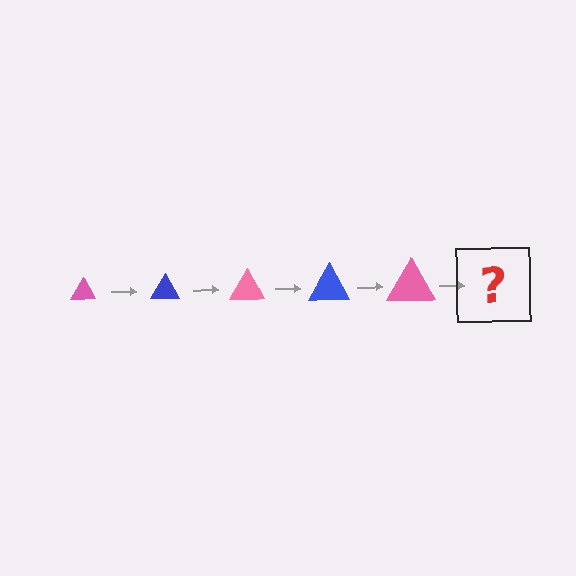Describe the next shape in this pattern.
It should be a blue triangle, larger than the previous one.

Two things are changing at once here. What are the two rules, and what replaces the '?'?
The two rules are that the triangle grows larger each step and the color cycles through pink and blue. The '?' should be a blue triangle, larger than the previous one.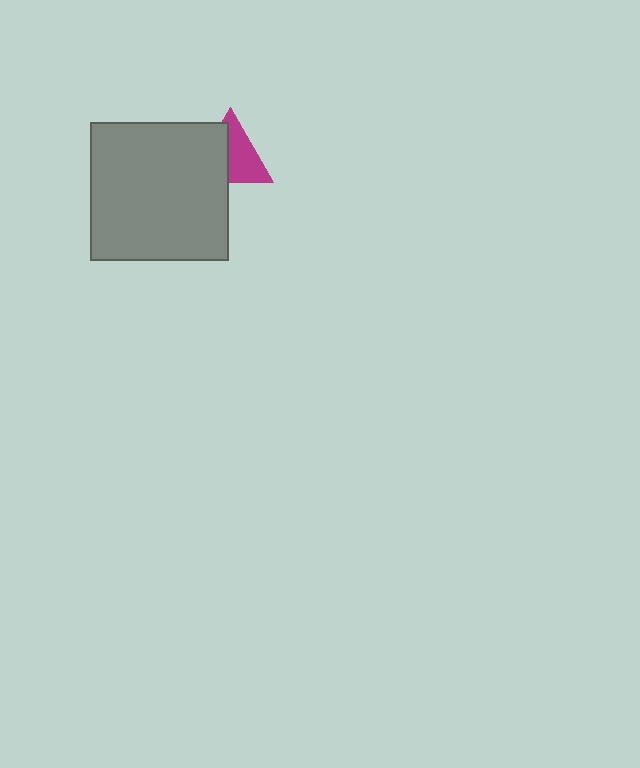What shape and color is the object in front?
The object in front is a gray square.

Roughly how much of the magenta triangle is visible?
About half of it is visible (roughly 53%).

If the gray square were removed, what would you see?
You would see the complete magenta triangle.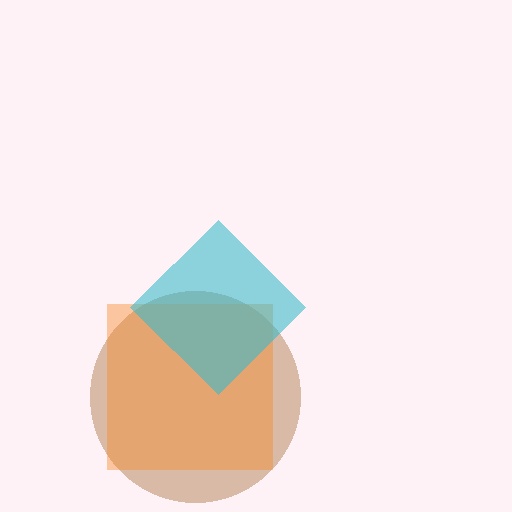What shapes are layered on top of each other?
The layered shapes are: a brown circle, an orange square, a cyan diamond.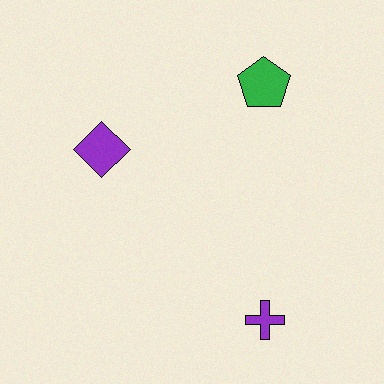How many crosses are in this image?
There is 1 cross.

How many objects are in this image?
There are 3 objects.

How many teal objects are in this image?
There are no teal objects.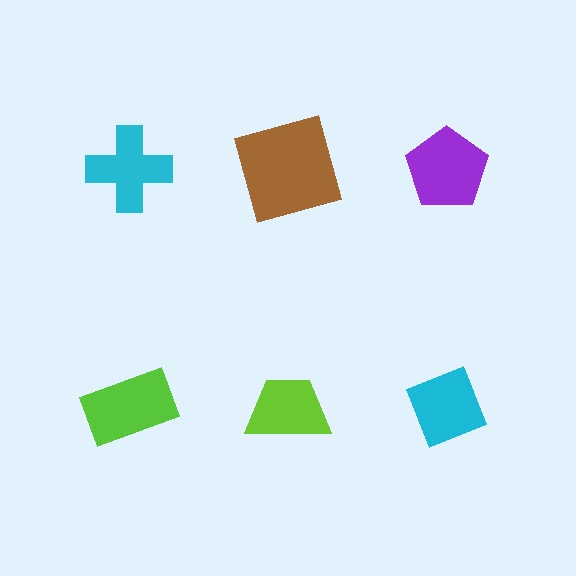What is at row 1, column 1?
A cyan cross.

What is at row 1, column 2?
A brown square.